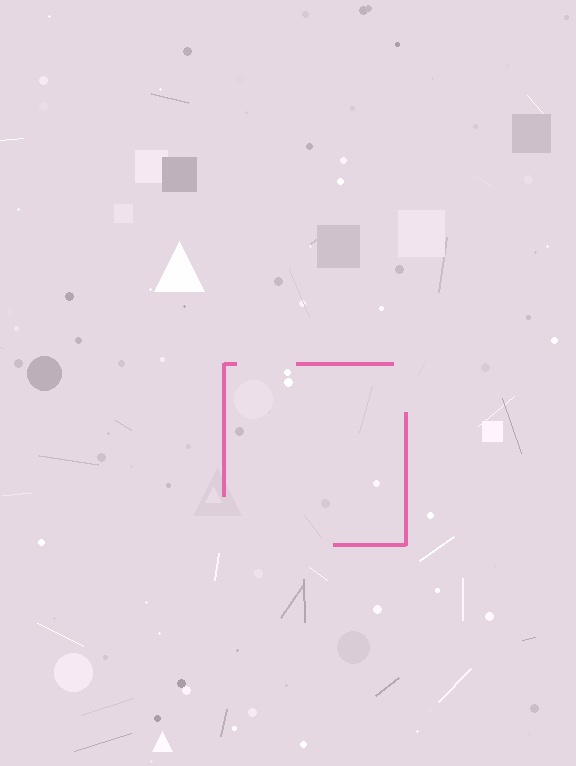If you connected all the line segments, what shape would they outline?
They would outline a square.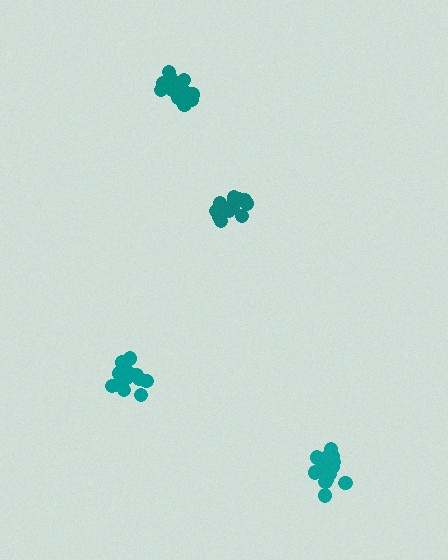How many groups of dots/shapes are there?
There are 4 groups.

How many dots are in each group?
Group 1: 19 dots, Group 2: 19 dots, Group 3: 16 dots, Group 4: 18 dots (72 total).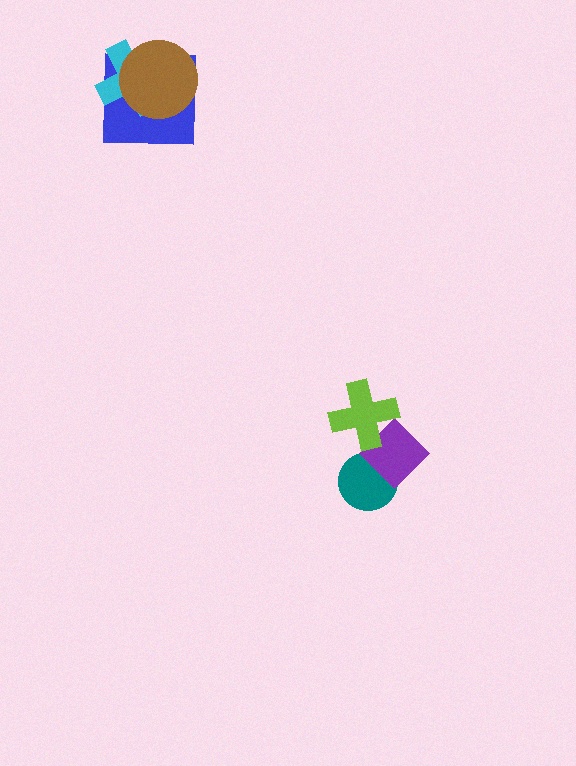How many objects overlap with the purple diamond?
2 objects overlap with the purple diamond.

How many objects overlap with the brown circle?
2 objects overlap with the brown circle.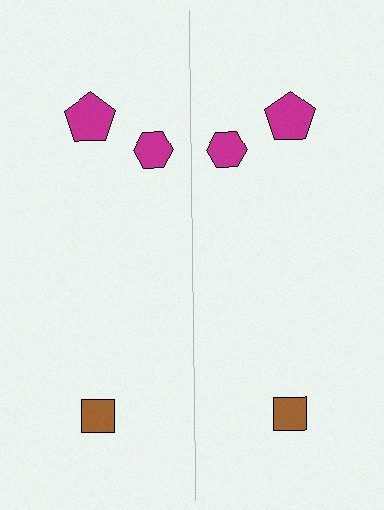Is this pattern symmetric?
Yes, this pattern has bilateral (reflection) symmetry.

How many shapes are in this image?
There are 6 shapes in this image.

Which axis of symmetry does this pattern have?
The pattern has a vertical axis of symmetry running through the center of the image.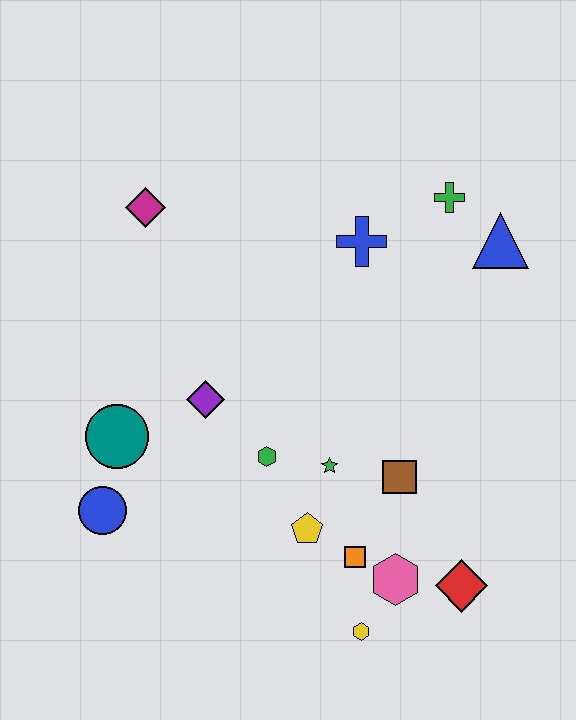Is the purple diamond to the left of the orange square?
Yes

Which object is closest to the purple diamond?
The green hexagon is closest to the purple diamond.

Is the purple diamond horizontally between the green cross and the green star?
No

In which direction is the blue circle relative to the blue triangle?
The blue circle is to the left of the blue triangle.